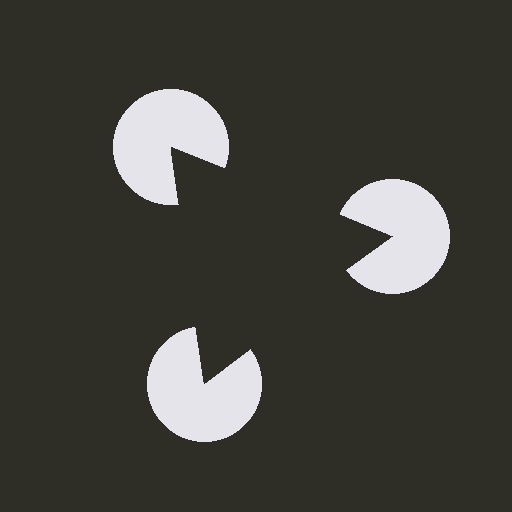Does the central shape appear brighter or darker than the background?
It typically appears slightly darker than the background, even though no actual brightness change is drawn.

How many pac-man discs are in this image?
There are 3 — one at each vertex of the illusory triangle.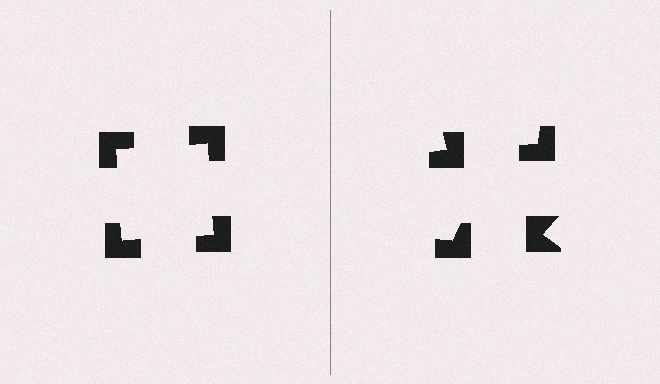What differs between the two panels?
The notched squares are positioned identically on both sides; only the wedge orientations differ. On the left they align to a square; on the right they are misaligned.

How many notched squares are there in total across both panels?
8 — 4 on each side.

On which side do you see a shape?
An illusory square appears on the left side. On the right side the wedge cuts are rotated, so no coherent shape forms.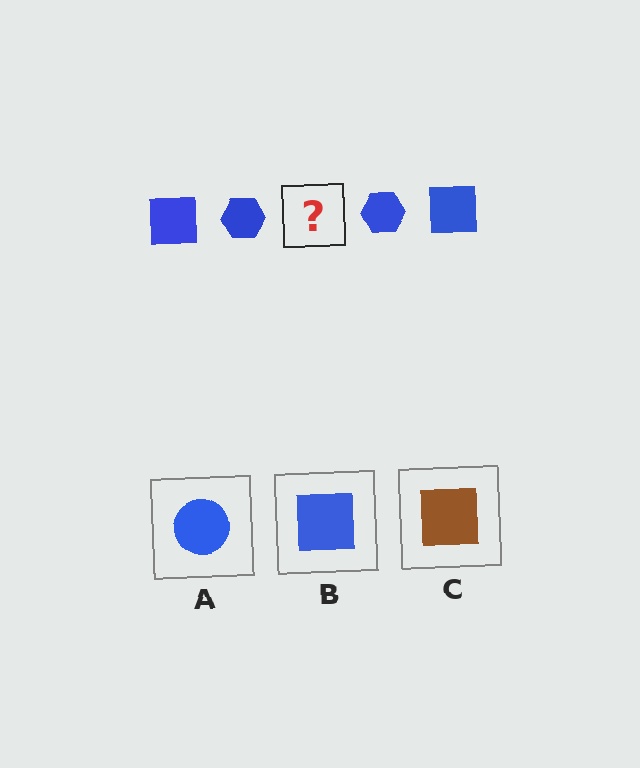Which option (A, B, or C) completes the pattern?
B.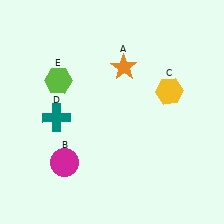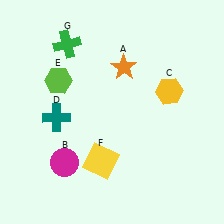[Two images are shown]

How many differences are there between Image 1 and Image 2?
There are 2 differences between the two images.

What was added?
A yellow square (F), a green cross (G) were added in Image 2.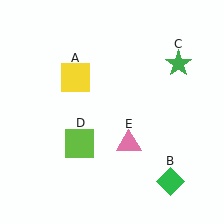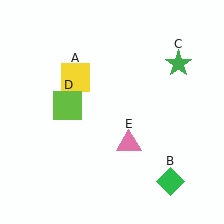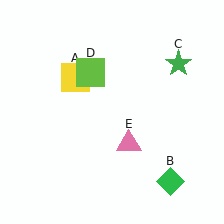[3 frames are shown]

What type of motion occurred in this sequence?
The lime square (object D) rotated clockwise around the center of the scene.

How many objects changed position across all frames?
1 object changed position: lime square (object D).